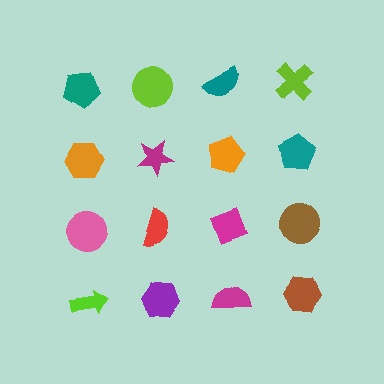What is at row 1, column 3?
A teal semicircle.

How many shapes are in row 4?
4 shapes.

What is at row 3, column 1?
A pink circle.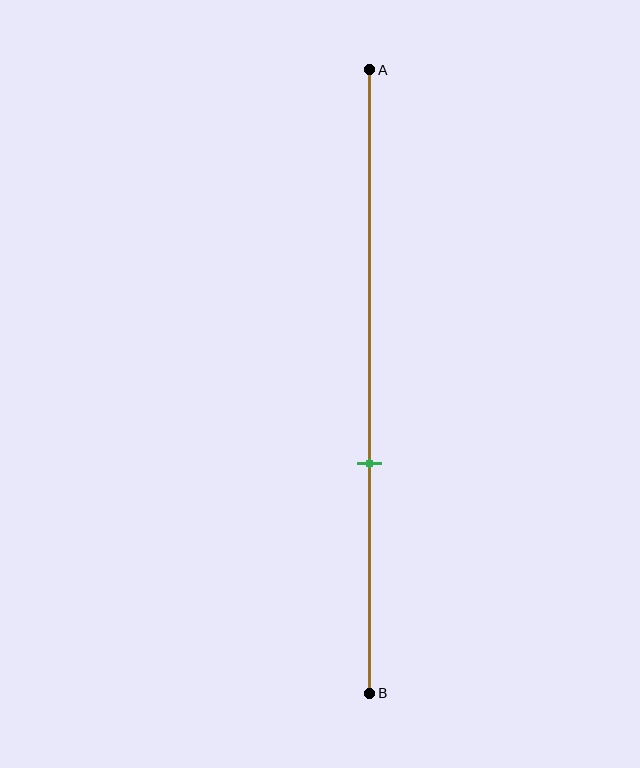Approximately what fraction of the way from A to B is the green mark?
The green mark is approximately 65% of the way from A to B.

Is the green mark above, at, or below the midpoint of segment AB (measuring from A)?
The green mark is below the midpoint of segment AB.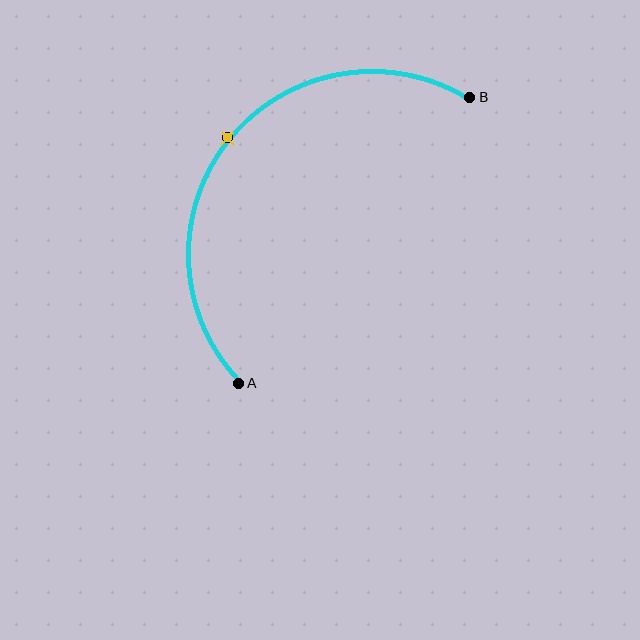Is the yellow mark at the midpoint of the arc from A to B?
Yes. The yellow mark lies on the arc at equal arc-length from both A and B — it is the arc midpoint.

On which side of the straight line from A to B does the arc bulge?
The arc bulges above and to the left of the straight line connecting A and B.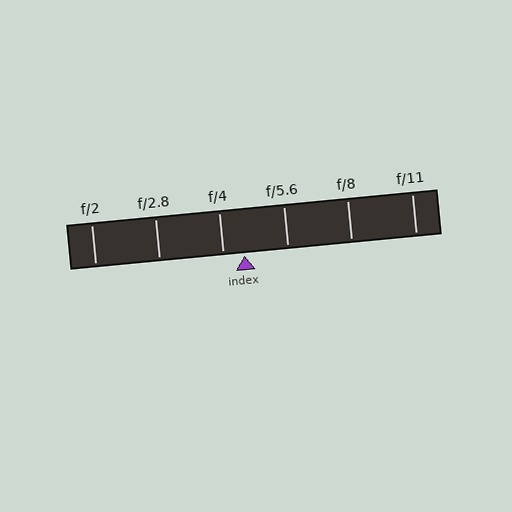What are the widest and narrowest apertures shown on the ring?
The widest aperture shown is f/2 and the narrowest is f/11.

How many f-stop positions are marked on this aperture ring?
There are 6 f-stop positions marked.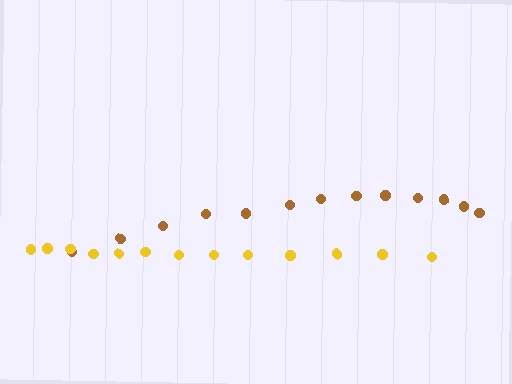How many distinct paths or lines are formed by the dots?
There are 2 distinct paths.